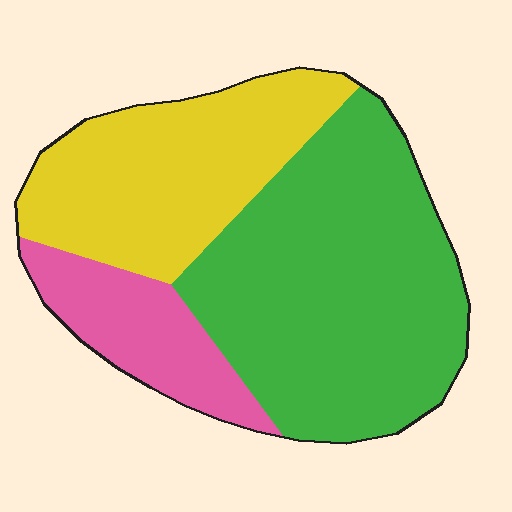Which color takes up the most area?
Green, at roughly 50%.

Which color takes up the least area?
Pink, at roughly 15%.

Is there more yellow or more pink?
Yellow.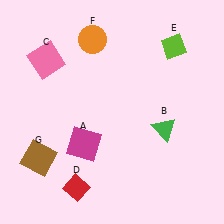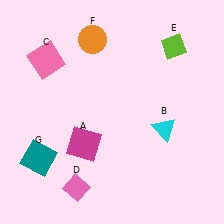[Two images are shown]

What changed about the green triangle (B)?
In Image 1, B is green. In Image 2, it changed to cyan.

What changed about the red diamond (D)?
In Image 1, D is red. In Image 2, it changed to pink.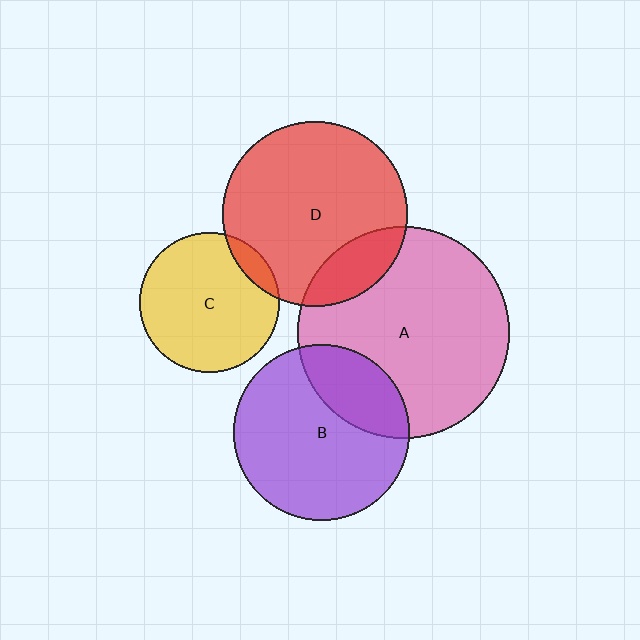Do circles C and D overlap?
Yes.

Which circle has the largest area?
Circle A (pink).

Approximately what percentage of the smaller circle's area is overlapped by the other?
Approximately 10%.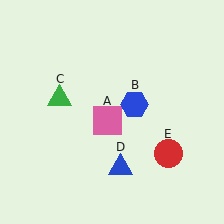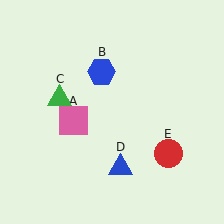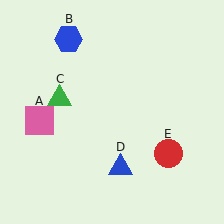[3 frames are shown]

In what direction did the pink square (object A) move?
The pink square (object A) moved left.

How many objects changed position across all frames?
2 objects changed position: pink square (object A), blue hexagon (object B).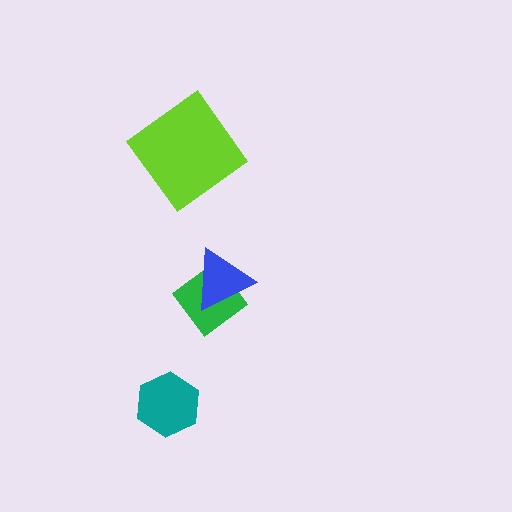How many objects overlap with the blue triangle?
1 object overlaps with the blue triangle.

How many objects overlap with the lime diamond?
0 objects overlap with the lime diamond.